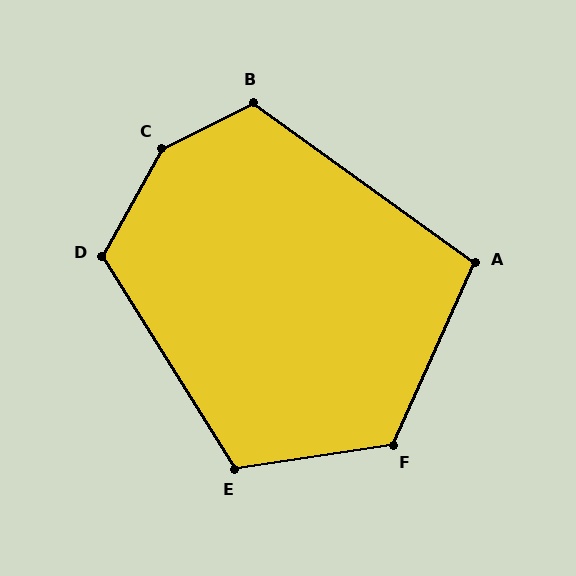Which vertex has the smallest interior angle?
A, at approximately 102 degrees.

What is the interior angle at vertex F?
Approximately 123 degrees (obtuse).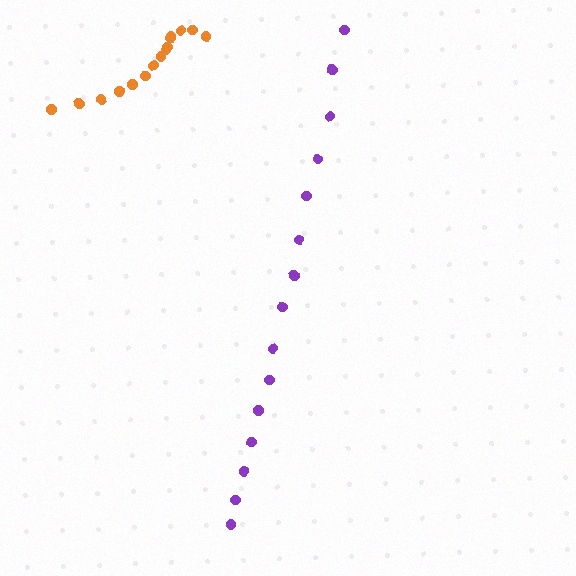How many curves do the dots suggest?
There are 2 distinct paths.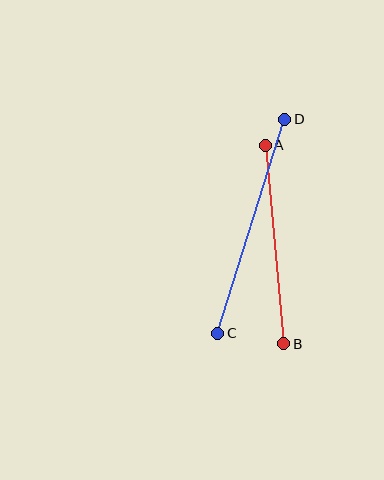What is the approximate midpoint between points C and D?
The midpoint is at approximately (251, 226) pixels.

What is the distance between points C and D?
The distance is approximately 225 pixels.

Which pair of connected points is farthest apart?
Points C and D are farthest apart.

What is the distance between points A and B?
The distance is approximately 199 pixels.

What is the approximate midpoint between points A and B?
The midpoint is at approximately (274, 244) pixels.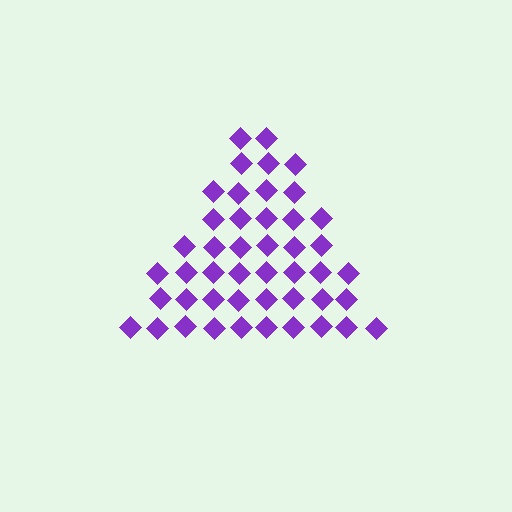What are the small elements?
The small elements are diamonds.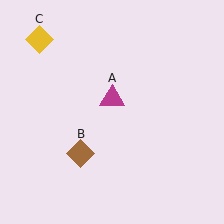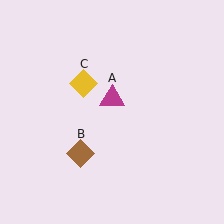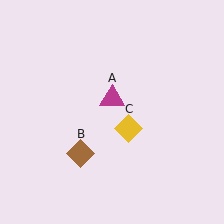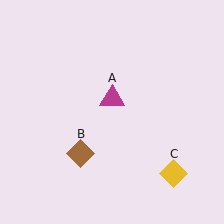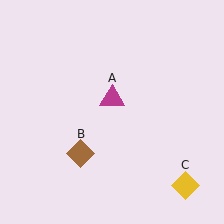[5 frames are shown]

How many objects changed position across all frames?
1 object changed position: yellow diamond (object C).